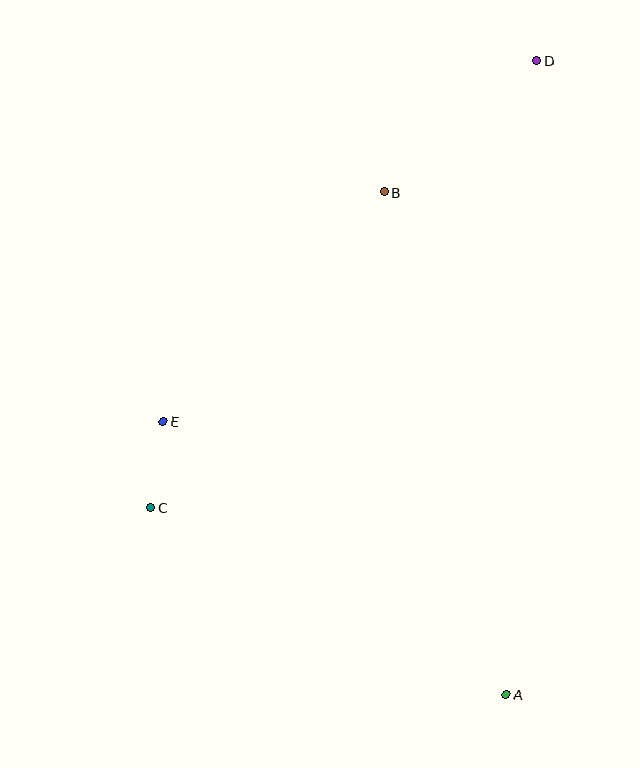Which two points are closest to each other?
Points C and E are closest to each other.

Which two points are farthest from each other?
Points A and D are farthest from each other.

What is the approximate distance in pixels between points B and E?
The distance between B and E is approximately 319 pixels.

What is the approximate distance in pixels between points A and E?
The distance between A and E is approximately 438 pixels.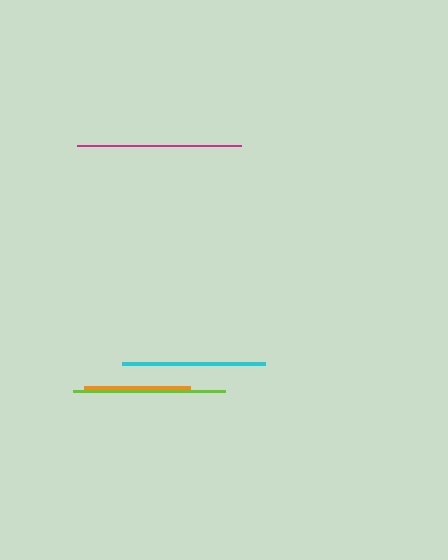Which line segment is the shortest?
The orange line is the shortest at approximately 107 pixels.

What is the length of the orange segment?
The orange segment is approximately 107 pixels long.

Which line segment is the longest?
The magenta line is the longest at approximately 165 pixels.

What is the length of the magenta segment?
The magenta segment is approximately 165 pixels long.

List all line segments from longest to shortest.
From longest to shortest: magenta, lime, cyan, orange.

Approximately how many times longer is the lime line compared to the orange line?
The lime line is approximately 1.4 times the length of the orange line.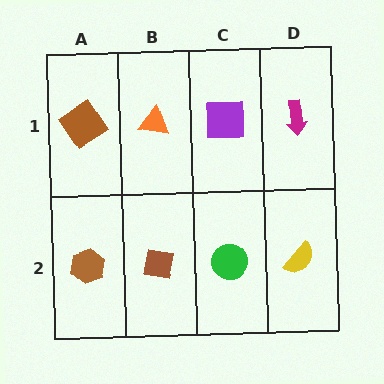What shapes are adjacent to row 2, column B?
An orange triangle (row 1, column B), a brown hexagon (row 2, column A), a green circle (row 2, column C).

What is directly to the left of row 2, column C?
A brown square.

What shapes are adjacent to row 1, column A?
A brown hexagon (row 2, column A), an orange triangle (row 1, column B).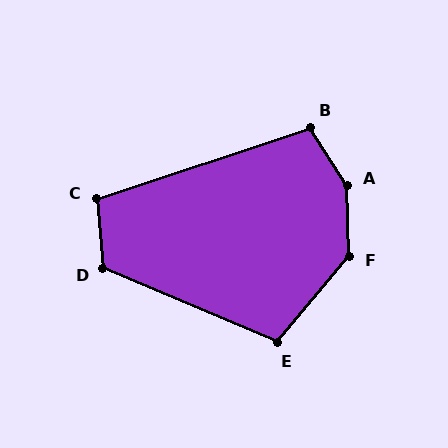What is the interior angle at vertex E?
Approximately 107 degrees (obtuse).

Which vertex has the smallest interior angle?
C, at approximately 104 degrees.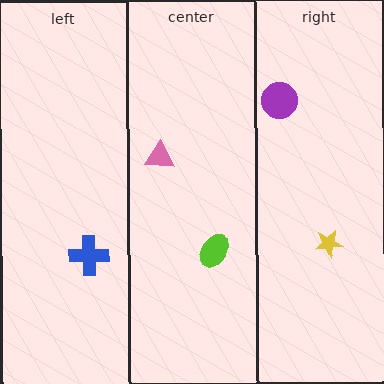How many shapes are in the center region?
2.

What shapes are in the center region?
The pink triangle, the lime ellipse.